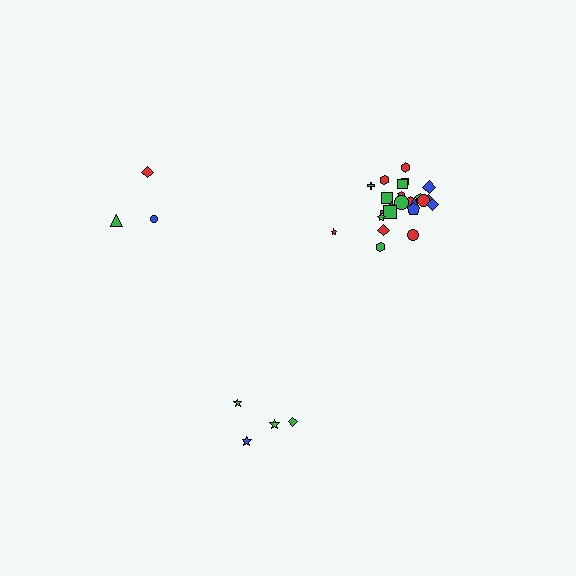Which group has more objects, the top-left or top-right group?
The top-right group.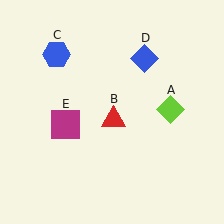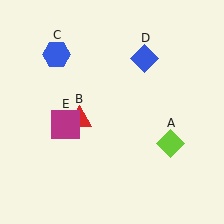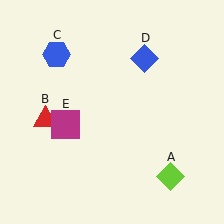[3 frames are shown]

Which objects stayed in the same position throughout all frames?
Blue hexagon (object C) and blue diamond (object D) and magenta square (object E) remained stationary.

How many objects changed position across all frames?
2 objects changed position: lime diamond (object A), red triangle (object B).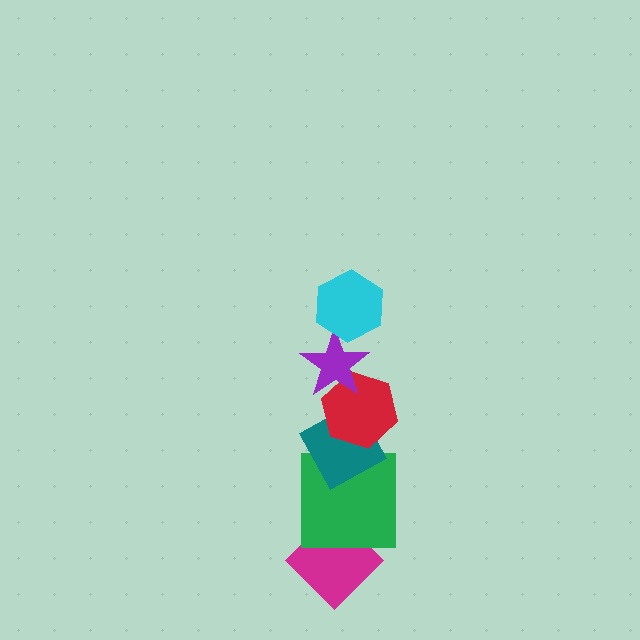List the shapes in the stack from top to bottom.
From top to bottom: the cyan hexagon, the purple star, the red hexagon, the teal diamond, the green square, the magenta diamond.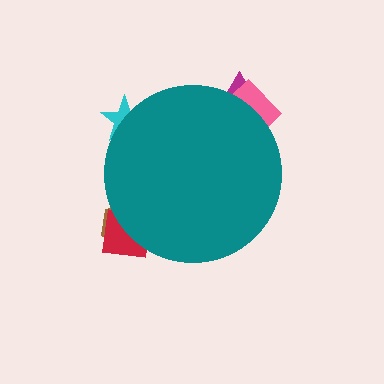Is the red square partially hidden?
Yes, the red square is partially hidden behind the teal circle.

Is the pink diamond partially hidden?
Yes, the pink diamond is partially hidden behind the teal circle.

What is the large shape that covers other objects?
A teal circle.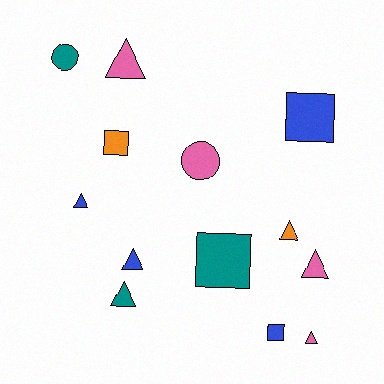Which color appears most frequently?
Blue, with 4 objects.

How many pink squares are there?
There are no pink squares.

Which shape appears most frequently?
Triangle, with 7 objects.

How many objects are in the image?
There are 13 objects.